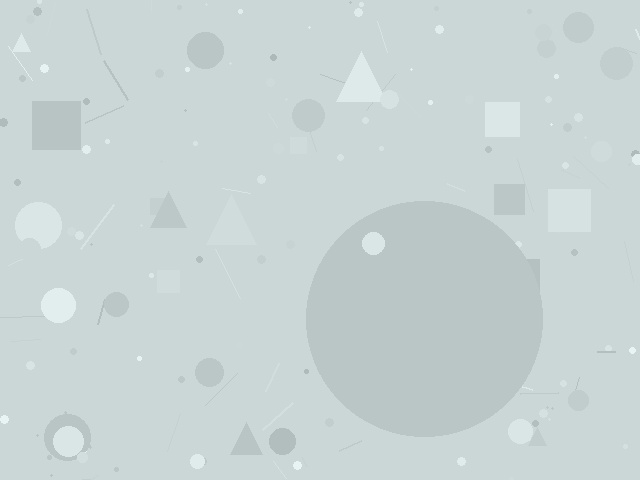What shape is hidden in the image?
A circle is hidden in the image.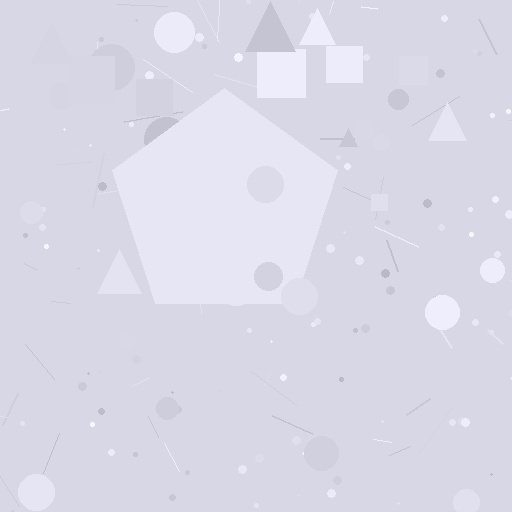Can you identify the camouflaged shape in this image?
The camouflaged shape is a pentagon.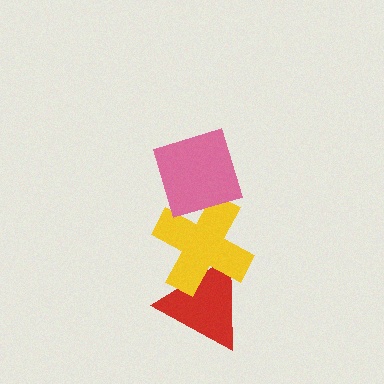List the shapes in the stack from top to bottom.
From top to bottom: the pink diamond, the yellow cross, the red triangle.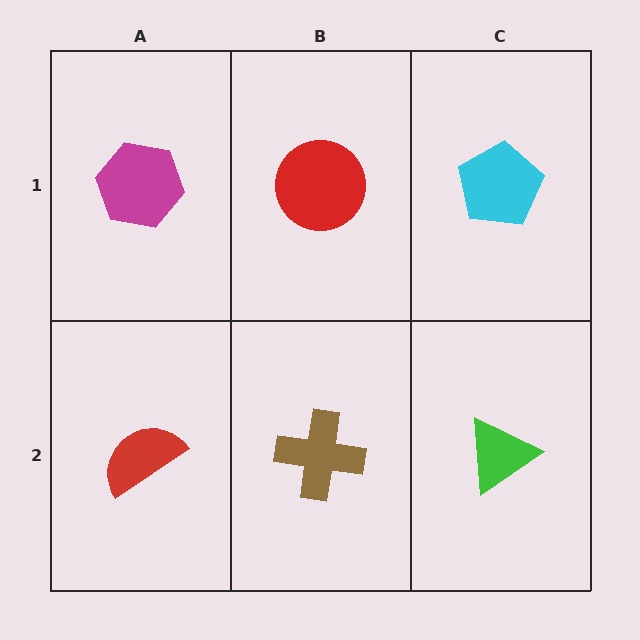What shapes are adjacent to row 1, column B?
A brown cross (row 2, column B), a magenta hexagon (row 1, column A), a cyan pentagon (row 1, column C).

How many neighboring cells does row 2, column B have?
3.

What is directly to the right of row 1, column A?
A red circle.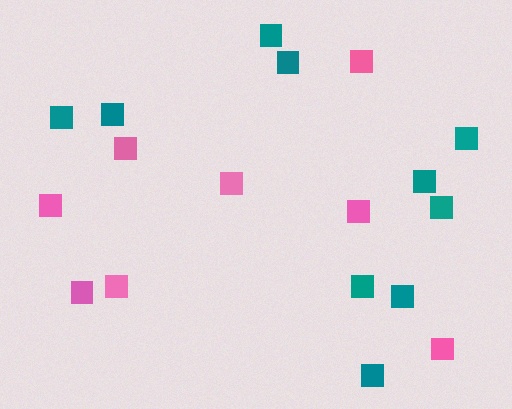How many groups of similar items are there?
There are 2 groups: one group of pink squares (8) and one group of teal squares (10).